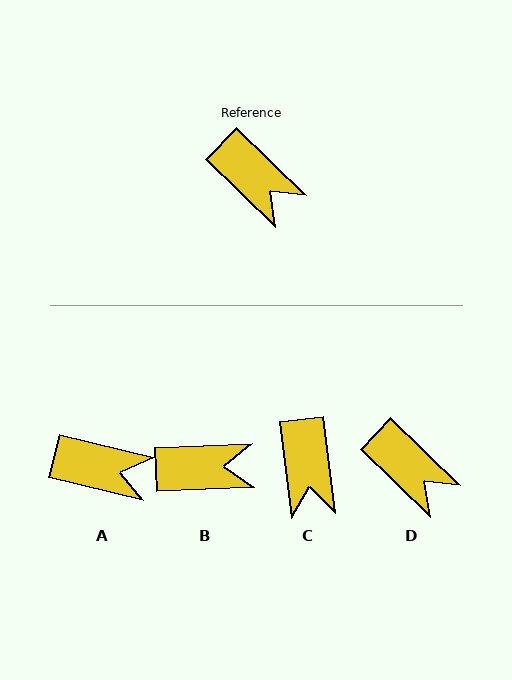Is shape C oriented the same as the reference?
No, it is off by about 39 degrees.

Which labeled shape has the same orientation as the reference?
D.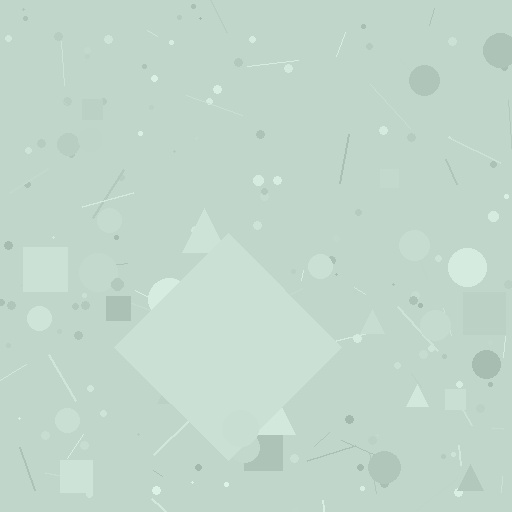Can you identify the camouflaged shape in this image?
The camouflaged shape is a diamond.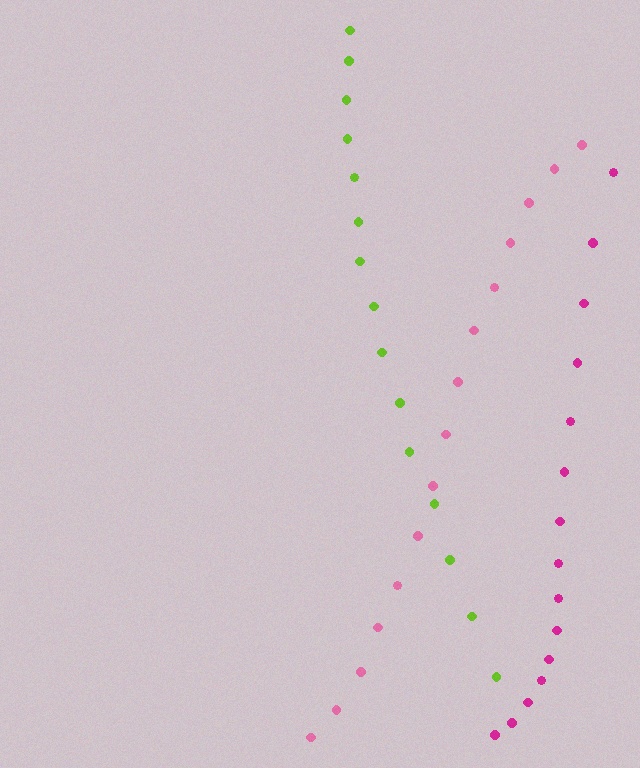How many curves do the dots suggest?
There are 3 distinct paths.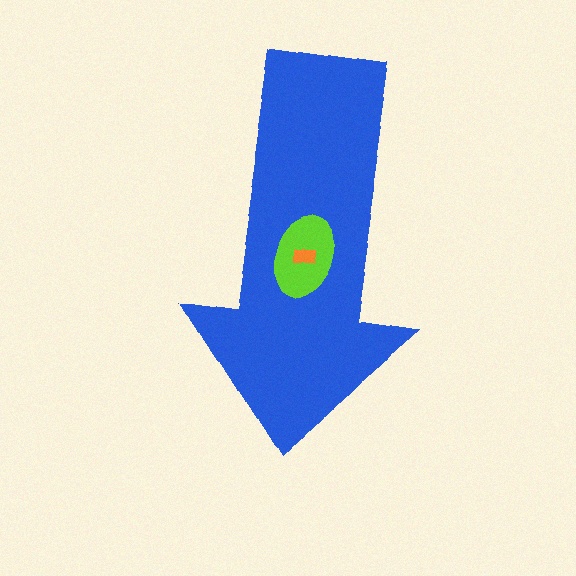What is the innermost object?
The orange rectangle.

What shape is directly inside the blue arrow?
The lime ellipse.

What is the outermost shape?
The blue arrow.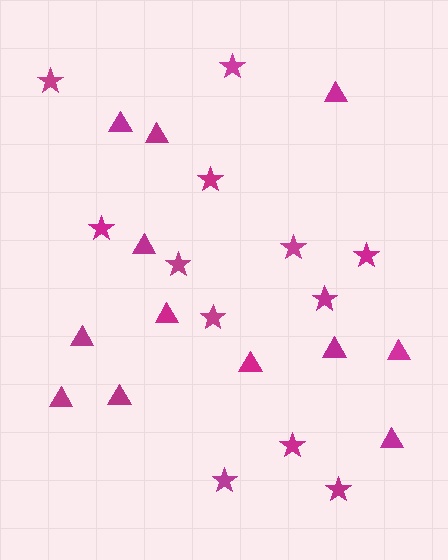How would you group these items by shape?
There are 2 groups: one group of triangles (12) and one group of stars (12).